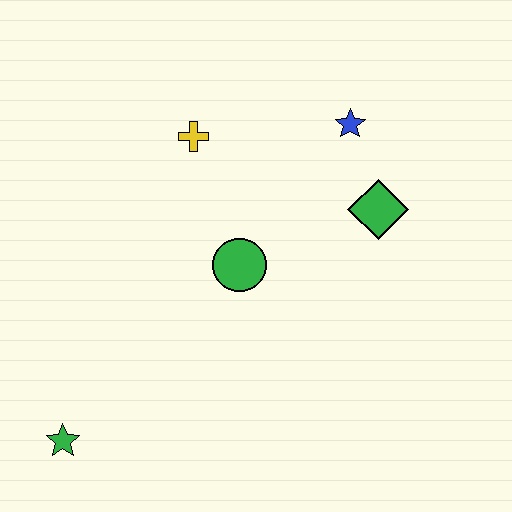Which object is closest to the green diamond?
The blue star is closest to the green diamond.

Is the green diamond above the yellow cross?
No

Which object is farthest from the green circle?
The green star is farthest from the green circle.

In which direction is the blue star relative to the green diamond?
The blue star is above the green diamond.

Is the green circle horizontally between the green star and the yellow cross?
No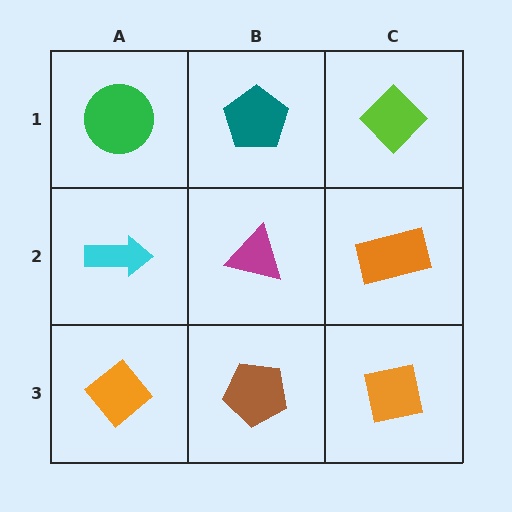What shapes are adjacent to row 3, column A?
A cyan arrow (row 2, column A), a brown pentagon (row 3, column B).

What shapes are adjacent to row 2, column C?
A lime diamond (row 1, column C), an orange square (row 3, column C), a magenta triangle (row 2, column B).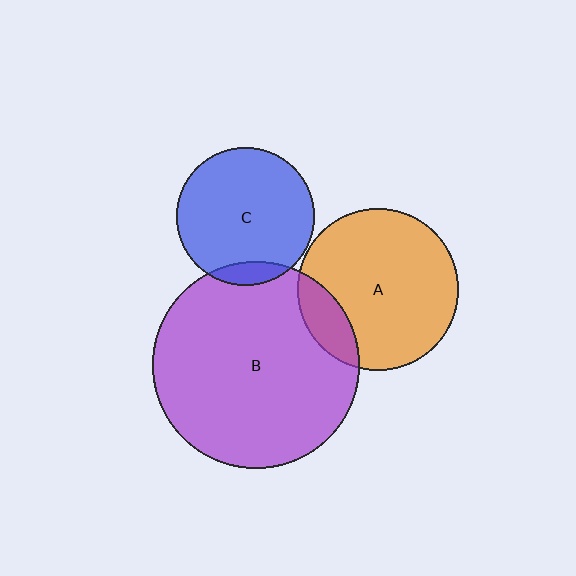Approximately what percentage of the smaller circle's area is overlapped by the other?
Approximately 10%.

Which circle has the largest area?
Circle B (purple).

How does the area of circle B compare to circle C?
Approximately 2.3 times.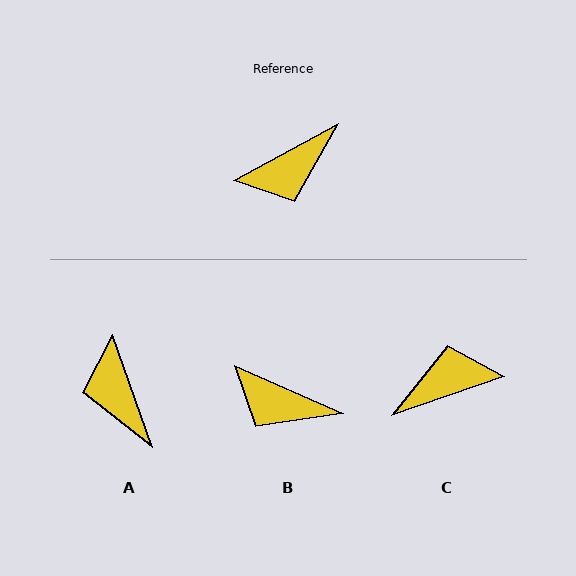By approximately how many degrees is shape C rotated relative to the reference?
Approximately 171 degrees counter-clockwise.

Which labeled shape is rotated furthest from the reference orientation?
C, about 171 degrees away.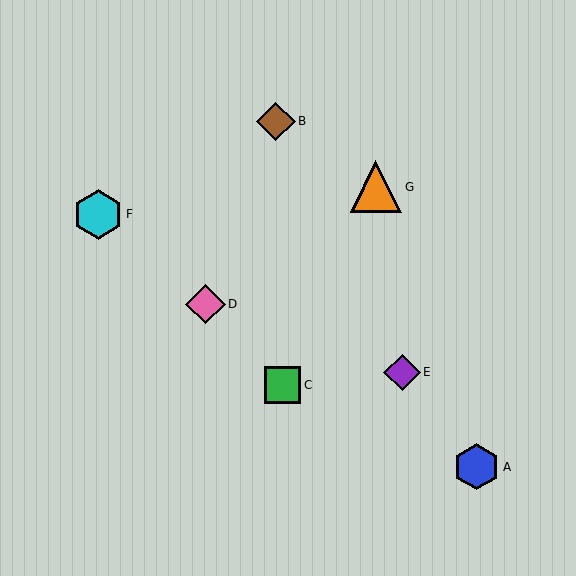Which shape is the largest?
The orange triangle (labeled G) is the largest.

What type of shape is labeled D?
Shape D is a pink diamond.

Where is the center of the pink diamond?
The center of the pink diamond is at (206, 304).